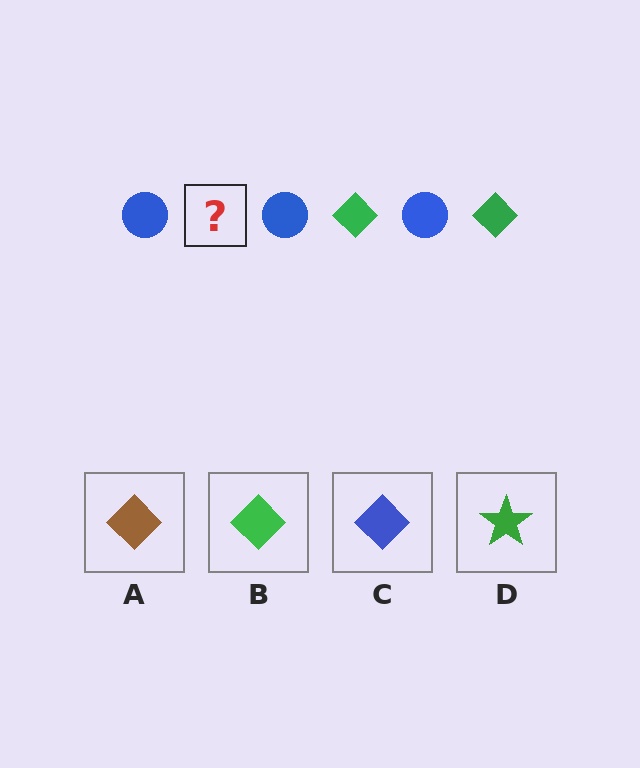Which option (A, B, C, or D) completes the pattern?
B.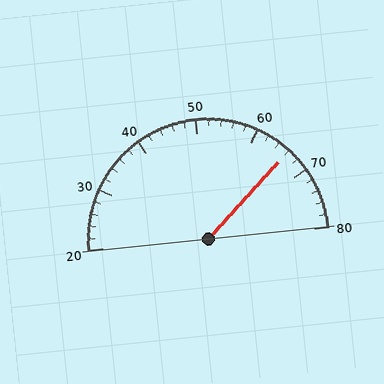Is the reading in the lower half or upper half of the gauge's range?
The reading is in the upper half of the range (20 to 80).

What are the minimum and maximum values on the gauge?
The gauge ranges from 20 to 80.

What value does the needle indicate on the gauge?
The needle indicates approximately 66.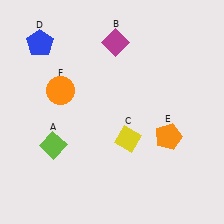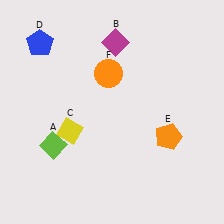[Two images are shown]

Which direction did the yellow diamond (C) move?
The yellow diamond (C) moved left.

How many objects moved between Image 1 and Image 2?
2 objects moved between the two images.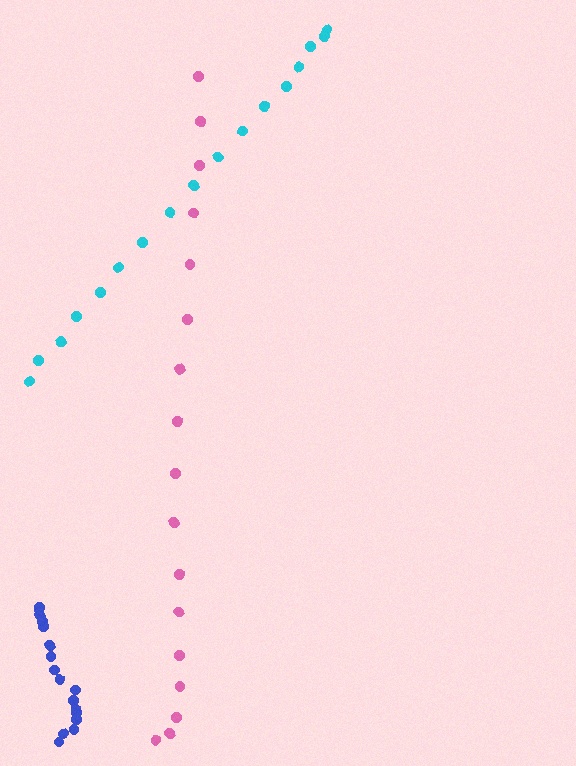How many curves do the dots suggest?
There are 3 distinct paths.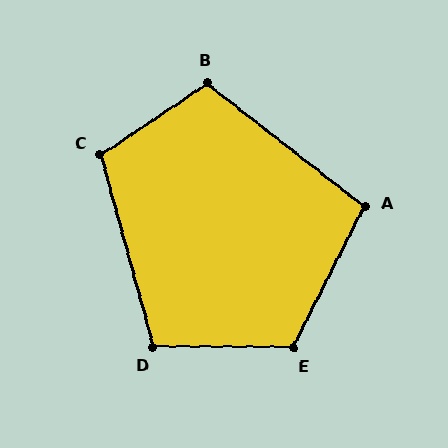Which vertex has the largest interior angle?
E, at approximately 116 degrees.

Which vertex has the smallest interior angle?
A, at approximately 101 degrees.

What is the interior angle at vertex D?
Approximately 106 degrees (obtuse).